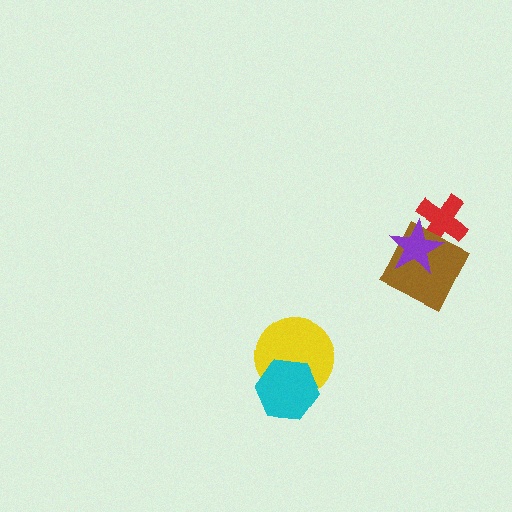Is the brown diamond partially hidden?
Yes, it is partially covered by another shape.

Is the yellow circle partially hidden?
Yes, it is partially covered by another shape.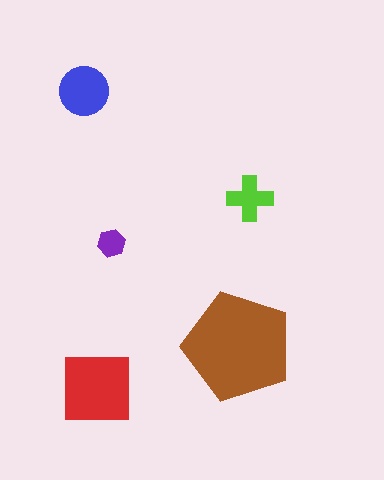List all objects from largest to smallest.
The brown pentagon, the red square, the blue circle, the lime cross, the purple hexagon.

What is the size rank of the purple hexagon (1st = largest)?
5th.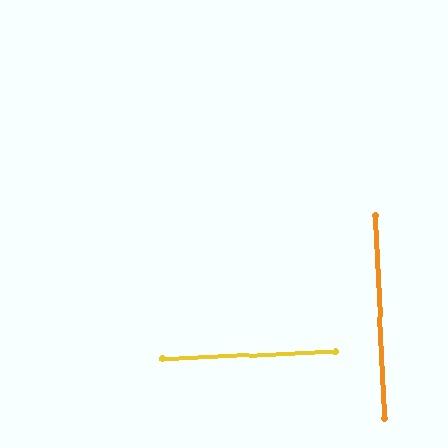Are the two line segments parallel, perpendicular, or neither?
Perpendicular — they meet at approximately 90°.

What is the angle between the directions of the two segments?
Approximately 90 degrees.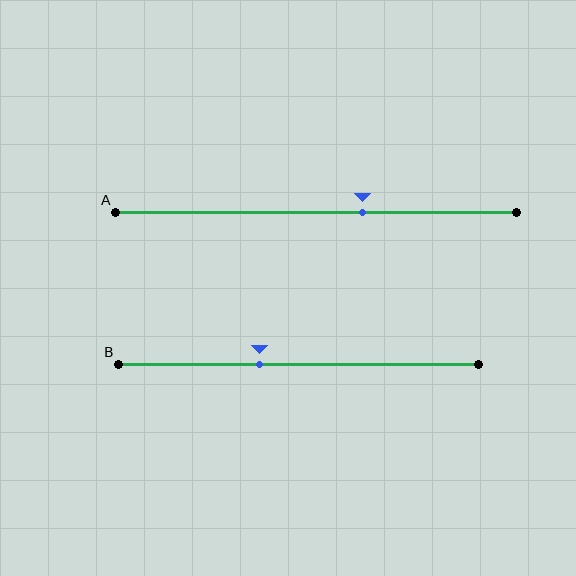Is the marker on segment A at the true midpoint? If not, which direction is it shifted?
No, the marker on segment A is shifted to the right by about 12% of the segment length.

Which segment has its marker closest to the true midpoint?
Segment B has its marker closest to the true midpoint.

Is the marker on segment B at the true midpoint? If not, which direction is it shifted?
No, the marker on segment B is shifted to the left by about 11% of the segment length.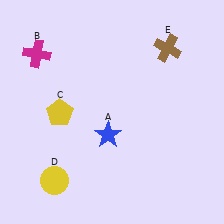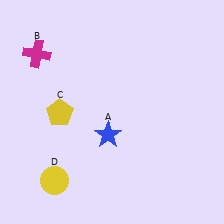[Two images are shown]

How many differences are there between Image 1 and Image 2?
There is 1 difference between the two images.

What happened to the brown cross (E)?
The brown cross (E) was removed in Image 2. It was in the top-right area of Image 1.